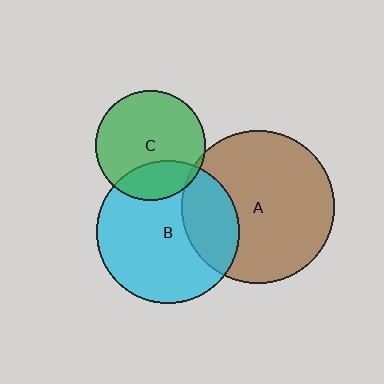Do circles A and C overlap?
Yes.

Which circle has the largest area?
Circle A (brown).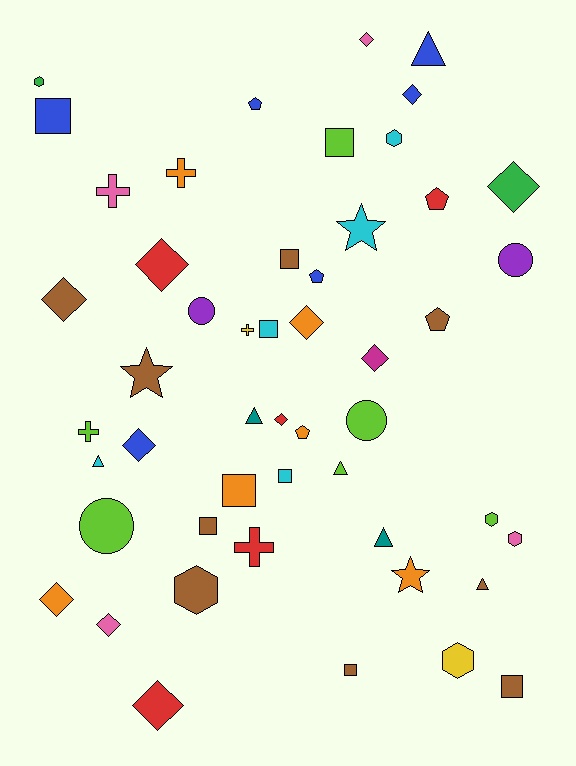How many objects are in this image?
There are 50 objects.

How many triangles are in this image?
There are 6 triangles.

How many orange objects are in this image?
There are 6 orange objects.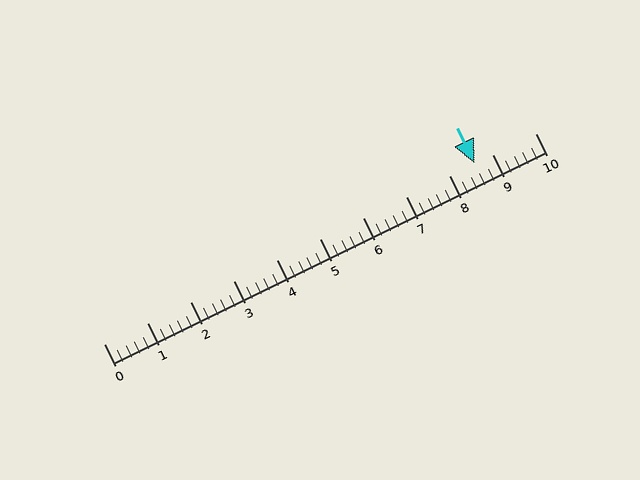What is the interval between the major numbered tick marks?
The major tick marks are spaced 1 units apart.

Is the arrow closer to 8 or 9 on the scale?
The arrow is closer to 9.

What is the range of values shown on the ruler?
The ruler shows values from 0 to 10.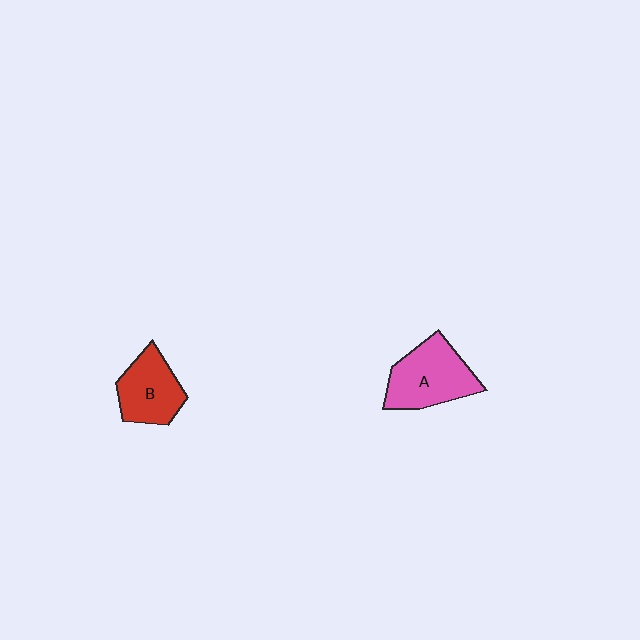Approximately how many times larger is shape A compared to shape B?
Approximately 1.2 times.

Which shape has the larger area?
Shape A (pink).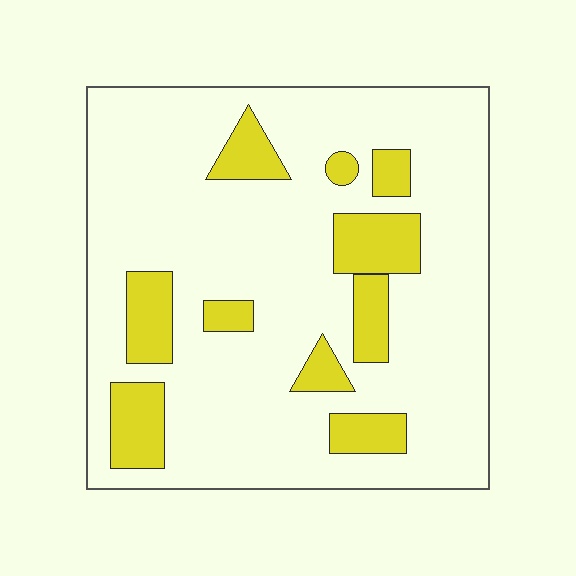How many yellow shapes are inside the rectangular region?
10.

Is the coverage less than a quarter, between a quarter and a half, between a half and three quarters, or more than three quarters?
Less than a quarter.